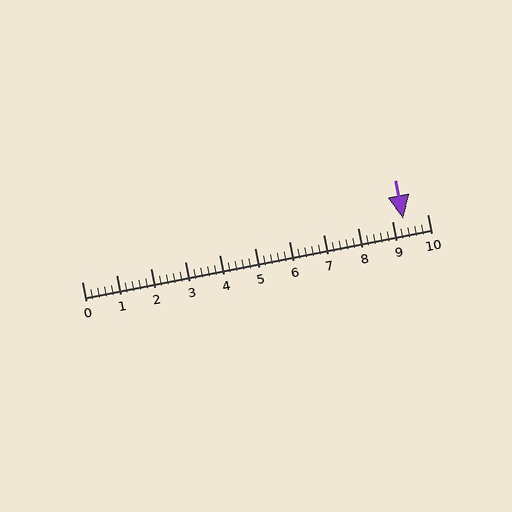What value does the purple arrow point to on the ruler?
The purple arrow points to approximately 9.3.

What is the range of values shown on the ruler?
The ruler shows values from 0 to 10.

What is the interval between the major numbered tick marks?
The major tick marks are spaced 1 units apart.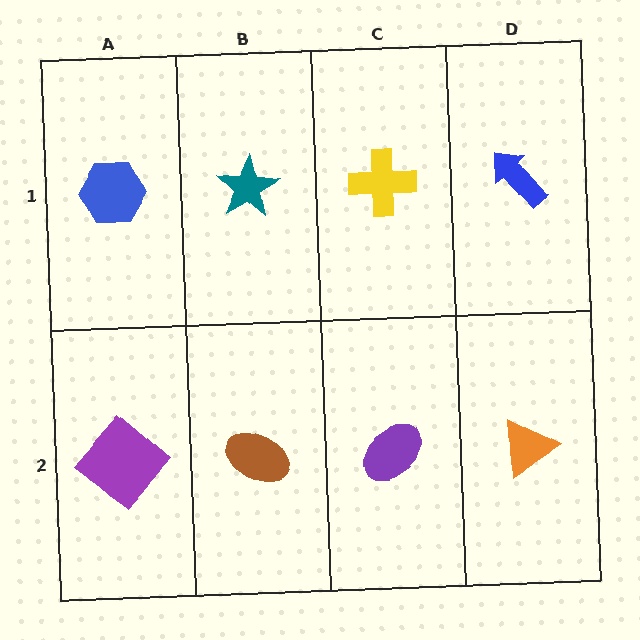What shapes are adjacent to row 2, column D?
A blue arrow (row 1, column D), a purple ellipse (row 2, column C).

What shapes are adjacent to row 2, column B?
A teal star (row 1, column B), a purple diamond (row 2, column A), a purple ellipse (row 2, column C).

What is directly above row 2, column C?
A yellow cross.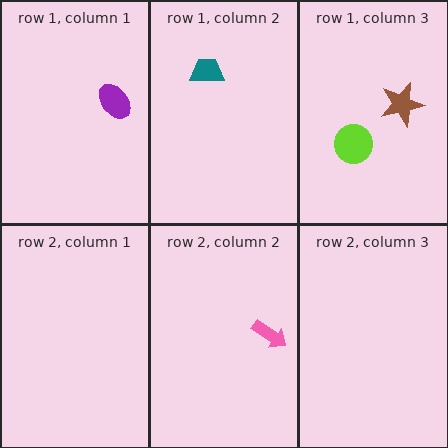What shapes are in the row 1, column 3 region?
The brown star, the lime circle.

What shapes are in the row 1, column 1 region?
The purple ellipse.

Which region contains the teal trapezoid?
The row 1, column 2 region.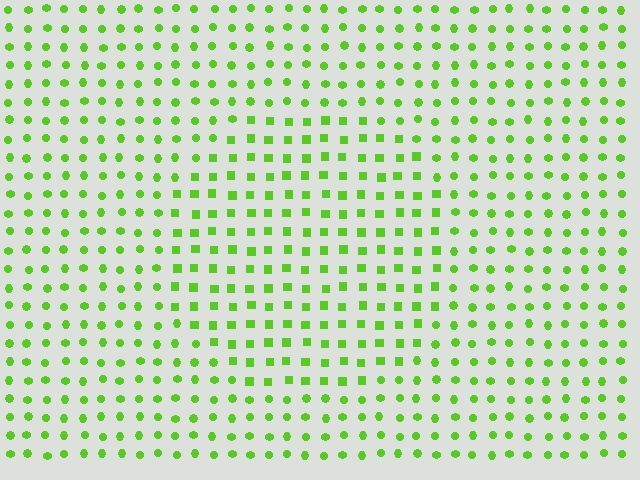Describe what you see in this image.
The image is filled with small lime elements arranged in a uniform grid. A circle-shaped region contains squares, while the surrounding area contains circles. The boundary is defined purely by the change in element shape.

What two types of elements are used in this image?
The image uses squares inside the circle region and circles outside it.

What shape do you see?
I see a circle.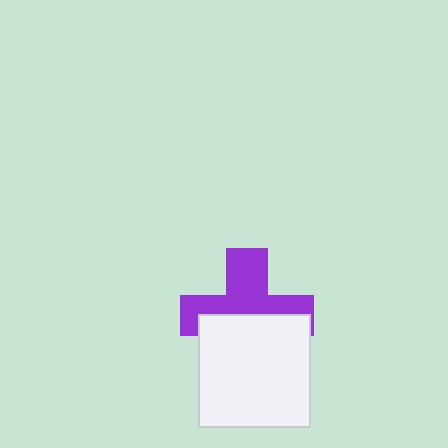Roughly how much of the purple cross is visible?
About half of it is visible (roughly 52%).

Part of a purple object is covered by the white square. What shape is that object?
It is a cross.